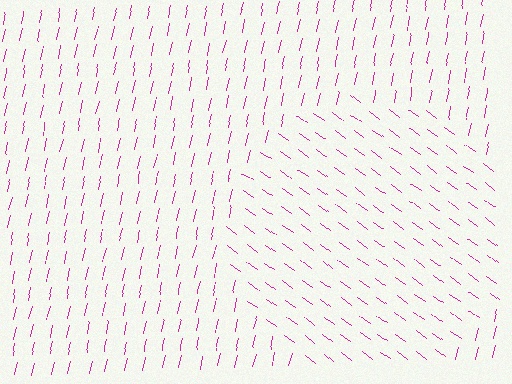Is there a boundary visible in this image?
Yes, there is a texture boundary formed by a change in line orientation.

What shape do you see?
I see a circle.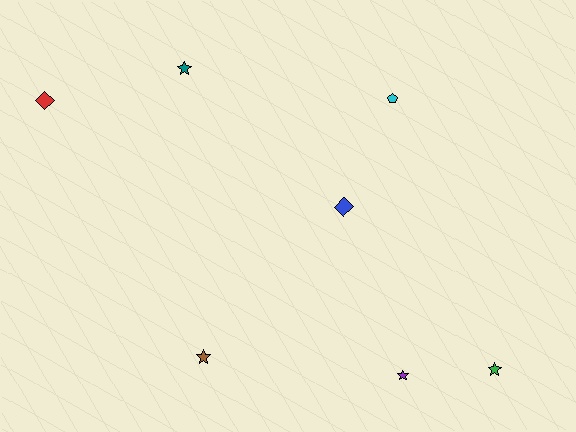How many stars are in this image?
There are 4 stars.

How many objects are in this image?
There are 7 objects.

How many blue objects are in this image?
There is 1 blue object.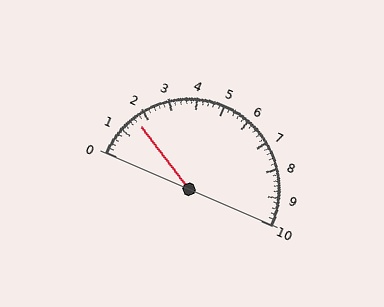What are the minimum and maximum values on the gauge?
The gauge ranges from 0 to 10.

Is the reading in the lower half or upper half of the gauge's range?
The reading is in the lower half of the range (0 to 10).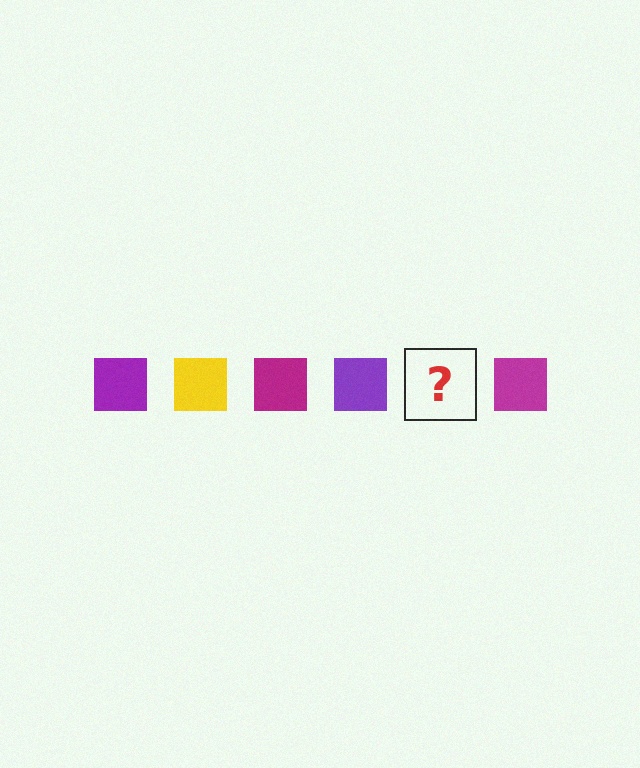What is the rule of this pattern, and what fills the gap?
The rule is that the pattern cycles through purple, yellow, magenta squares. The gap should be filled with a yellow square.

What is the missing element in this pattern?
The missing element is a yellow square.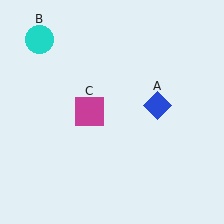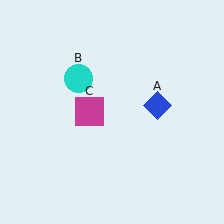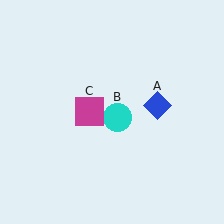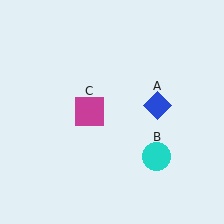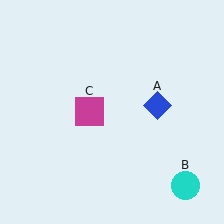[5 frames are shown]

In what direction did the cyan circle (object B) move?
The cyan circle (object B) moved down and to the right.